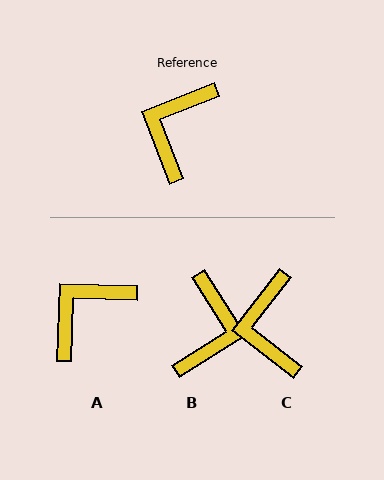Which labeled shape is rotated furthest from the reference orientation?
B, about 169 degrees away.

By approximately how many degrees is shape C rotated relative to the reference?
Approximately 31 degrees counter-clockwise.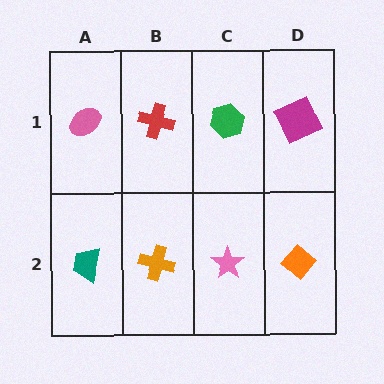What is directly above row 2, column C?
A green hexagon.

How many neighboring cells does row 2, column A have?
2.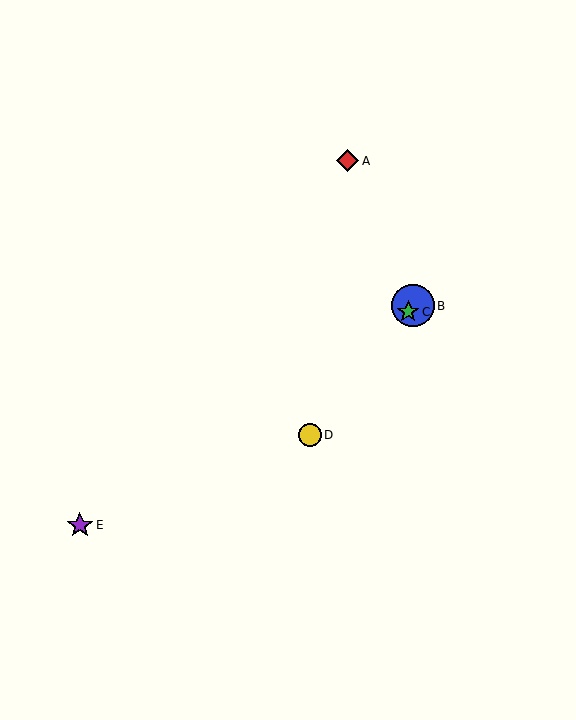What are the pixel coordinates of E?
Object E is at (80, 525).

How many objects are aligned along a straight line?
3 objects (B, C, D) are aligned along a straight line.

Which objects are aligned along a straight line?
Objects B, C, D are aligned along a straight line.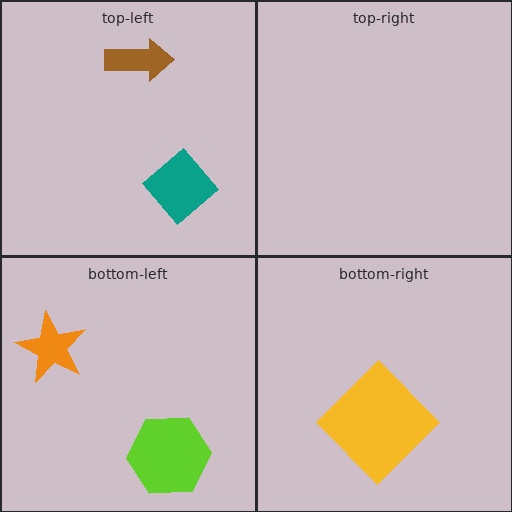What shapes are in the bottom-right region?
The yellow diamond.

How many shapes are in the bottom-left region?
2.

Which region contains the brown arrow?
The top-left region.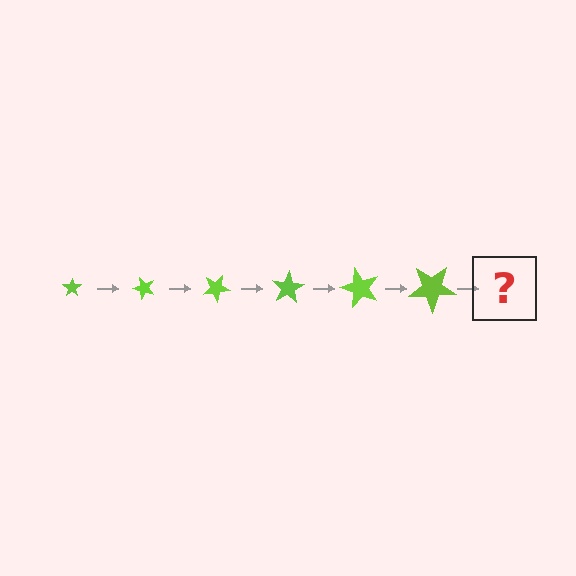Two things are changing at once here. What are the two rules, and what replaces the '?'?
The two rules are that the star grows larger each step and it rotates 50 degrees each step. The '?' should be a star, larger than the previous one and rotated 300 degrees from the start.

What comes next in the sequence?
The next element should be a star, larger than the previous one and rotated 300 degrees from the start.